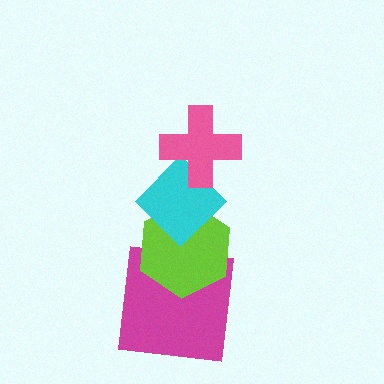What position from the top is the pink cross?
The pink cross is 1st from the top.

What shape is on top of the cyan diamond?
The pink cross is on top of the cyan diamond.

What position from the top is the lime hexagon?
The lime hexagon is 3rd from the top.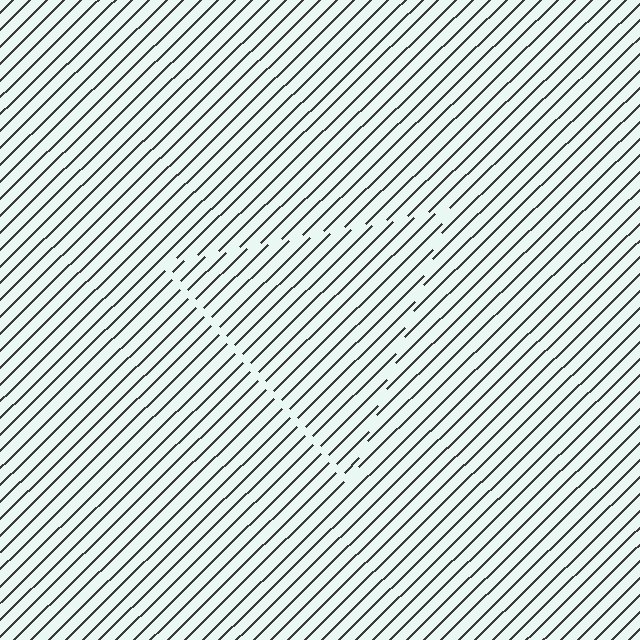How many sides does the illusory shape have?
3 sides — the line-ends trace a triangle.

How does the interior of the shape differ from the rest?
The interior of the shape contains the same grating, shifted by half a period — the contour is defined by the phase discontinuity where line-ends from the inner and outer gratings abut.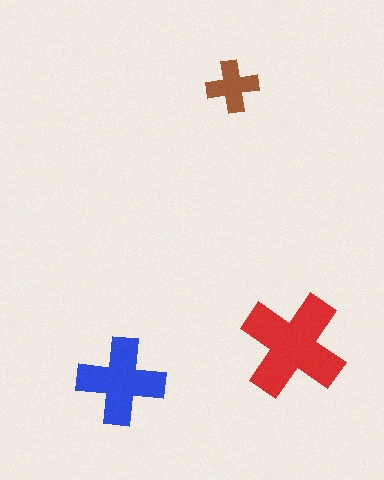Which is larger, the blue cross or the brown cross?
The blue one.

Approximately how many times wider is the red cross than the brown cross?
About 2 times wider.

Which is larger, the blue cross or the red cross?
The red one.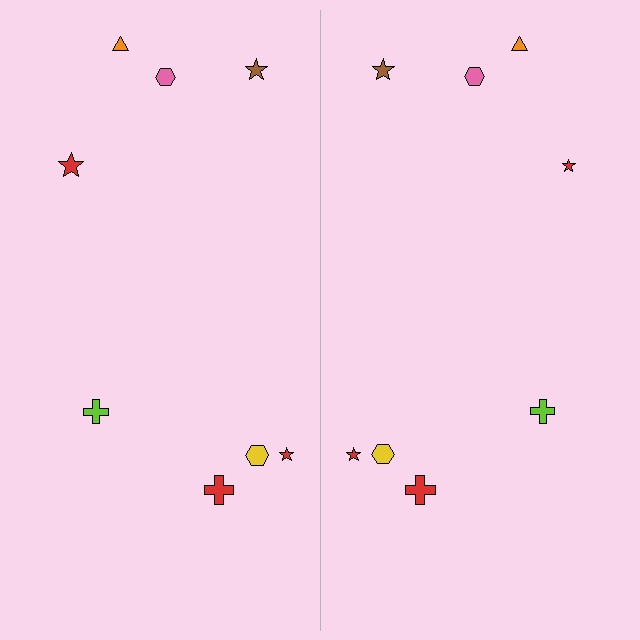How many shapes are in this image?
There are 16 shapes in this image.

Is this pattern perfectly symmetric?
No, the pattern is not perfectly symmetric. The red star on the right side has a different size than its mirror counterpart.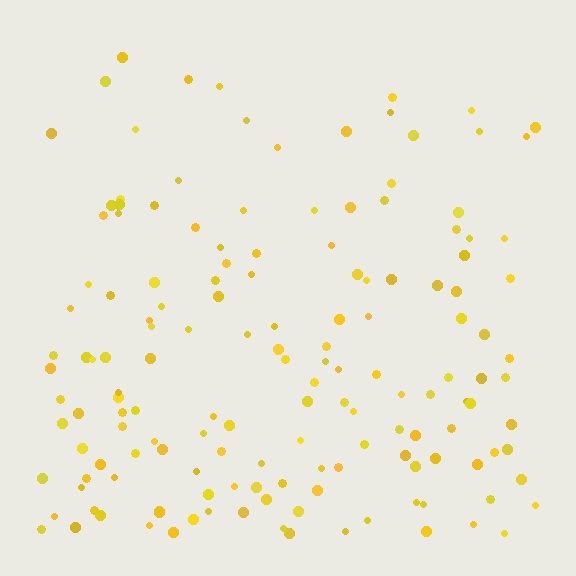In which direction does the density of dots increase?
From top to bottom, with the bottom side densest.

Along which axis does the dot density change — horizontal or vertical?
Vertical.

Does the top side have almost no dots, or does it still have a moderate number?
Still a moderate number, just noticeably fewer than the bottom.